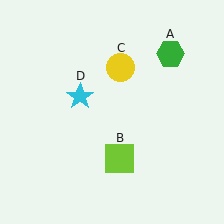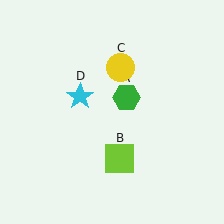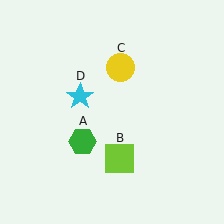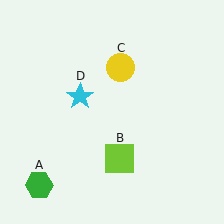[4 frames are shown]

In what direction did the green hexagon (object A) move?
The green hexagon (object A) moved down and to the left.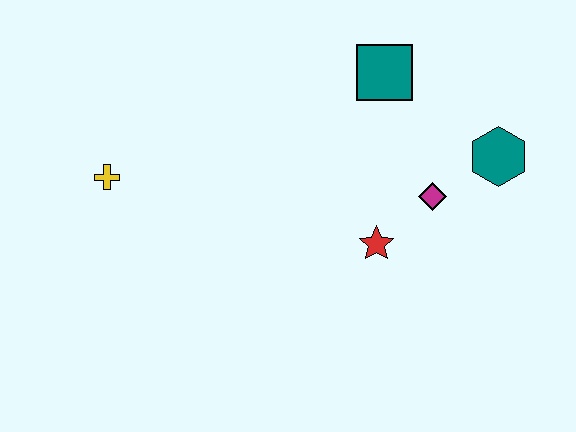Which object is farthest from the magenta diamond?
The yellow cross is farthest from the magenta diamond.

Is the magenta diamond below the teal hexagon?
Yes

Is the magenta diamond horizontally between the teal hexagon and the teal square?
Yes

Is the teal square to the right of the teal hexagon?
No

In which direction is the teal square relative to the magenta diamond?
The teal square is above the magenta diamond.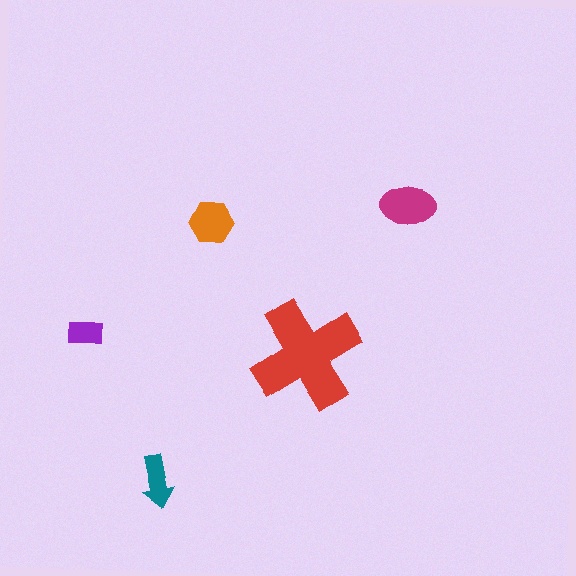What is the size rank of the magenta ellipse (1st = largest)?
2nd.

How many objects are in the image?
There are 5 objects in the image.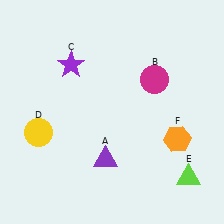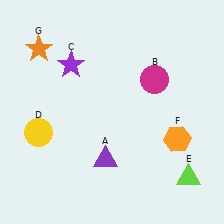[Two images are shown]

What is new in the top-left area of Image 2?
An orange star (G) was added in the top-left area of Image 2.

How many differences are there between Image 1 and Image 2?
There is 1 difference between the two images.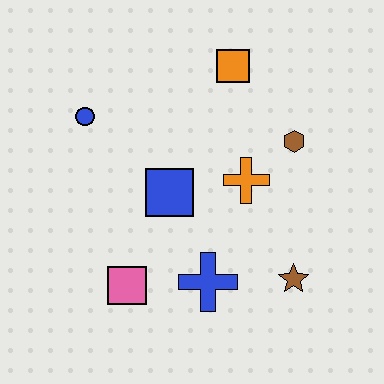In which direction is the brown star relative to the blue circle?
The brown star is to the right of the blue circle.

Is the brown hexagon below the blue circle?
Yes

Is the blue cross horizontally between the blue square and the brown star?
Yes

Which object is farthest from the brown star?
The blue circle is farthest from the brown star.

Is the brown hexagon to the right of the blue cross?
Yes